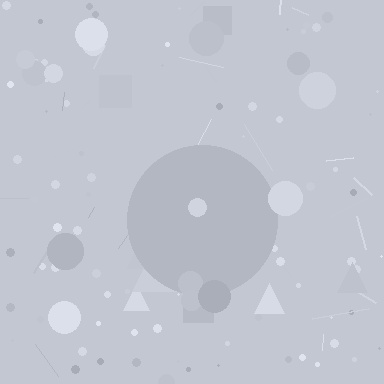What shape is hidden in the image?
A circle is hidden in the image.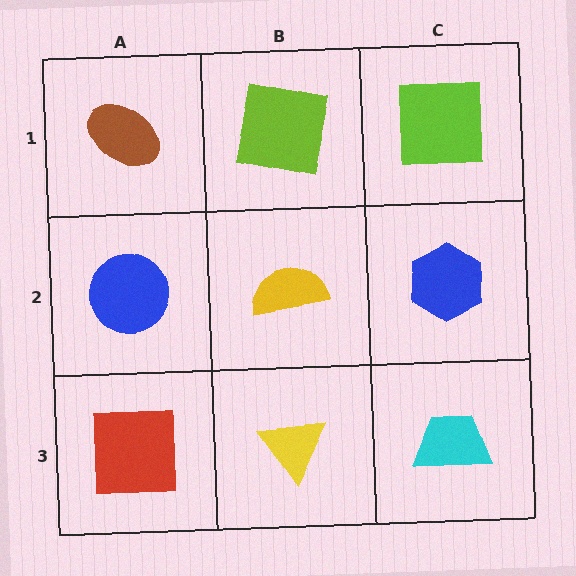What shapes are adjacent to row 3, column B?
A yellow semicircle (row 2, column B), a red square (row 3, column A), a cyan trapezoid (row 3, column C).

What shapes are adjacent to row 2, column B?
A lime square (row 1, column B), a yellow triangle (row 3, column B), a blue circle (row 2, column A), a blue hexagon (row 2, column C).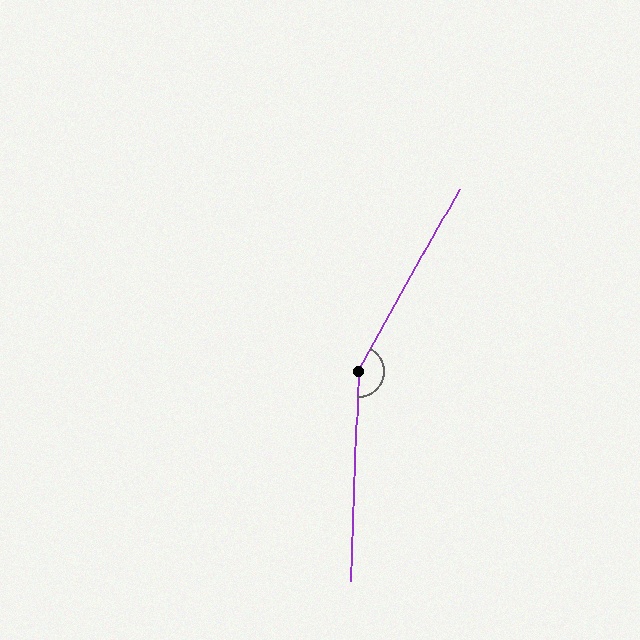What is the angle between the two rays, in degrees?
Approximately 153 degrees.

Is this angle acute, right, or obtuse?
It is obtuse.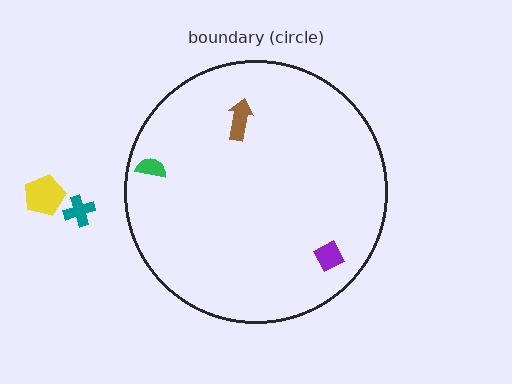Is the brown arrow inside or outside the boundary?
Inside.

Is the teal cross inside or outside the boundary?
Outside.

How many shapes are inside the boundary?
3 inside, 2 outside.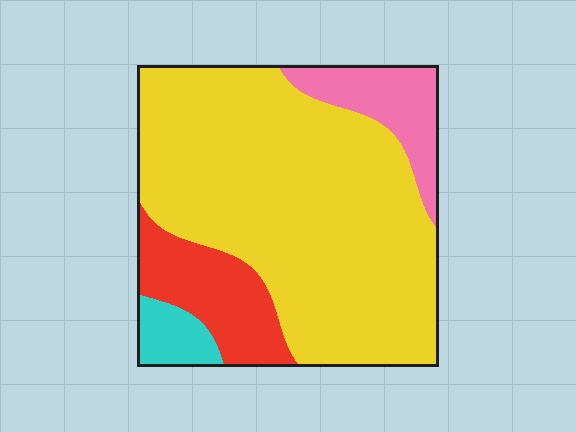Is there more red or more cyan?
Red.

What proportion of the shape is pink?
Pink takes up about one tenth (1/10) of the shape.